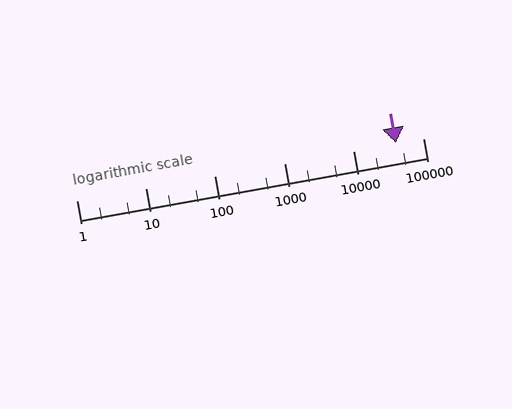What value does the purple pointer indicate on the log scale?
The pointer indicates approximately 41000.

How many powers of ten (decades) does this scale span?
The scale spans 5 decades, from 1 to 100000.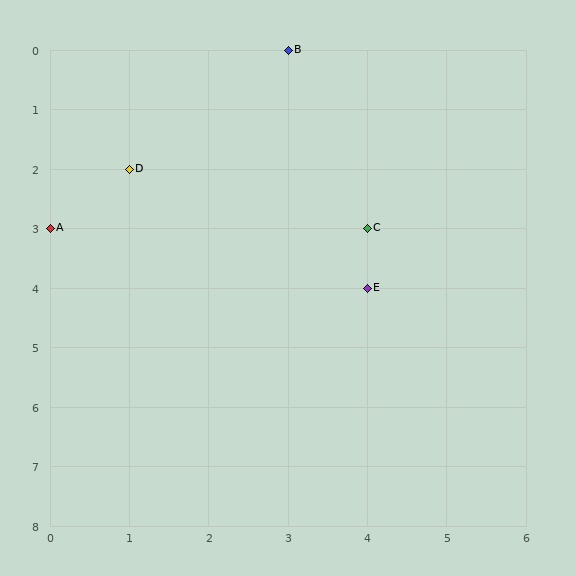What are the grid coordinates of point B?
Point B is at grid coordinates (3, 0).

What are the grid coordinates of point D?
Point D is at grid coordinates (1, 2).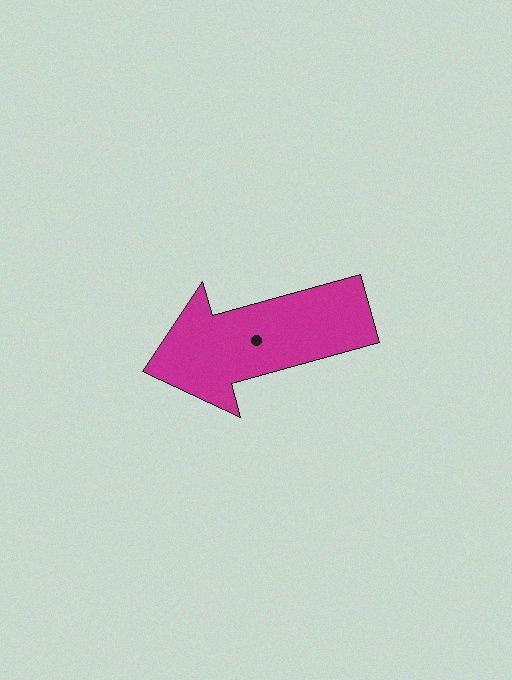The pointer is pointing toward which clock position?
Roughly 8 o'clock.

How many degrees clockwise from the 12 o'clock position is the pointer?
Approximately 255 degrees.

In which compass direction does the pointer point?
West.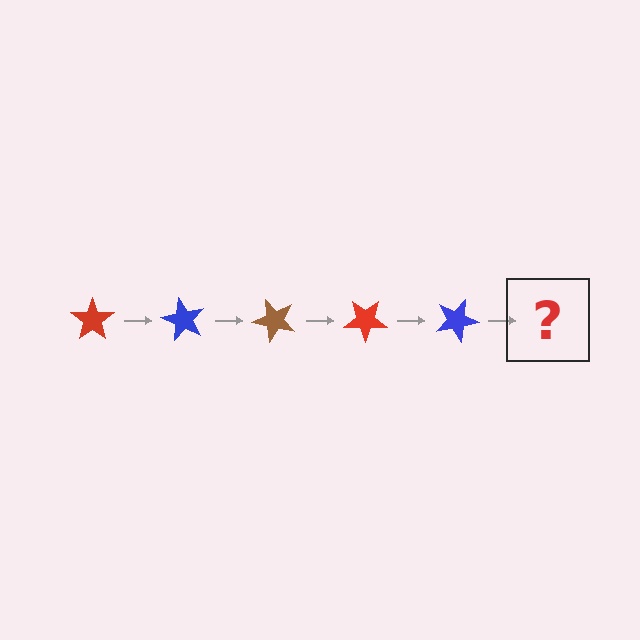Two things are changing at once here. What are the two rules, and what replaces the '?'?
The two rules are that it rotates 60 degrees each step and the color cycles through red, blue, and brown. The '?' should be a brown star, rotated 300 degrees from the start.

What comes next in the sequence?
The next element should be a brown star, rotated 300 degrees from the start.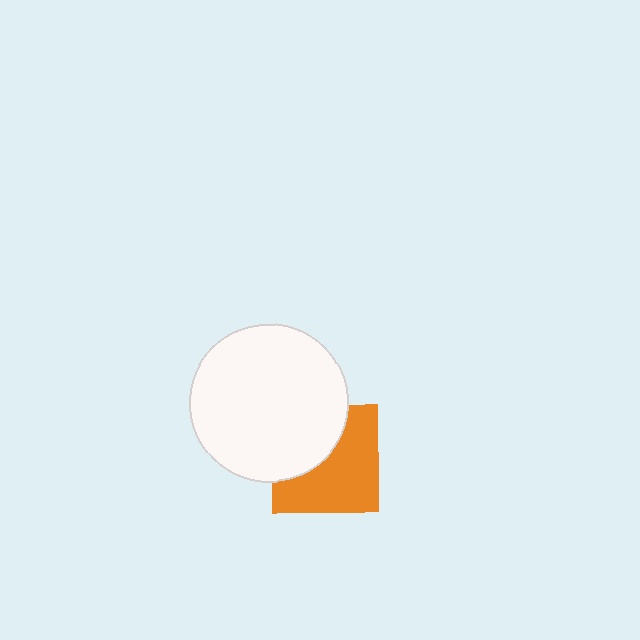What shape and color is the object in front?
The object in front is a white circle.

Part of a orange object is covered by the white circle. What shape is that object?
It is a square.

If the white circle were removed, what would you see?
You would see the complete orange square.